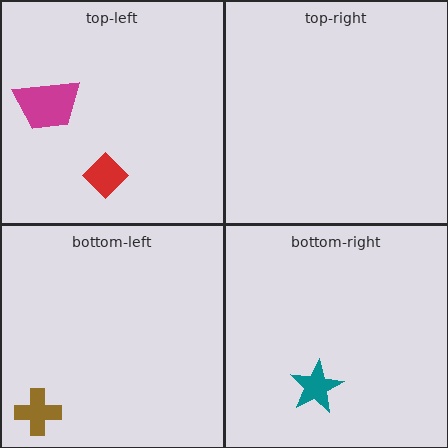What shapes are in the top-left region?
The magenta trapezoid, the red diamond.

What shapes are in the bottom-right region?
The teal star.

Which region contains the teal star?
The bottom-right region.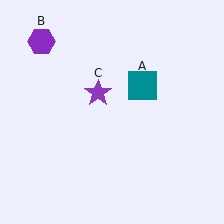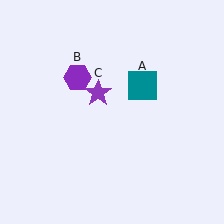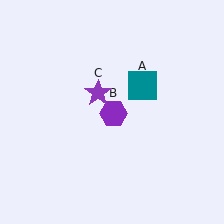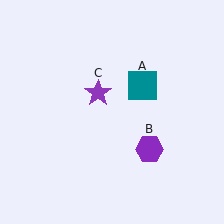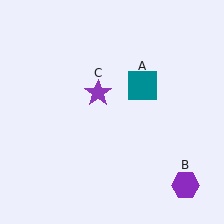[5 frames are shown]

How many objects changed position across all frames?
1 object changed position: purple hexagon (object B).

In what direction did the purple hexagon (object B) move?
The purple hexagon (object B) moved down and to the right.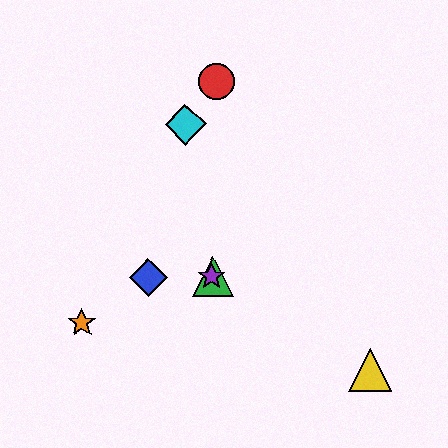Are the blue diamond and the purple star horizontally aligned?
Yes, both are at y≈278.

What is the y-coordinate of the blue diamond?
The blue diamond is at y≈278.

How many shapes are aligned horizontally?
3 shapes (the blue diamond, the green triangle, the purple star) are aligned horizontally.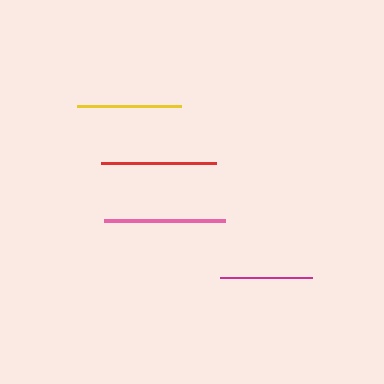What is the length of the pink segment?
The pink segment is approximately 122 pixels long.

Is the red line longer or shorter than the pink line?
The pink line is longer than the red line.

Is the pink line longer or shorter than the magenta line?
The pink line is longer than the magenta line.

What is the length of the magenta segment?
The magenta segment is approximately 93 pixels long.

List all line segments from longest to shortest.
From longest to shortest: pink, red, yellow, magenta.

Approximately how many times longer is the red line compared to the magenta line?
The red line is approximately 1.2 times the length of the magenta line.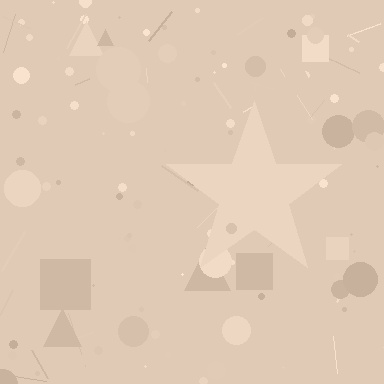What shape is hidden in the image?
A star is hidden in the image.